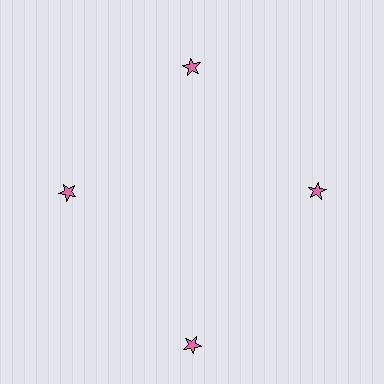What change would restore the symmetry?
The symmetry would be restored by moving it inward, back onto the ring so that all 4 stars sit at equal angles and equal distance from the center.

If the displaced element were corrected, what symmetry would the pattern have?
It would have 4-fold rotational symmetry — the pattern would map onto itself every 90 degrees.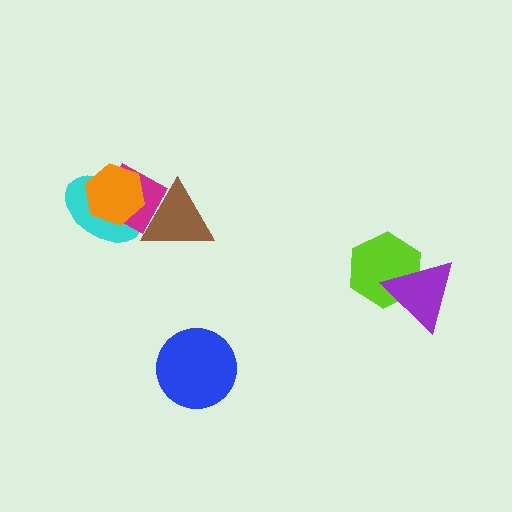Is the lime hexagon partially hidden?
Yes, it is partially covered by another shape.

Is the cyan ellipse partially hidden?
Yes, it is partially covered by another shape.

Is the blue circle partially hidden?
No, no other shape covers it.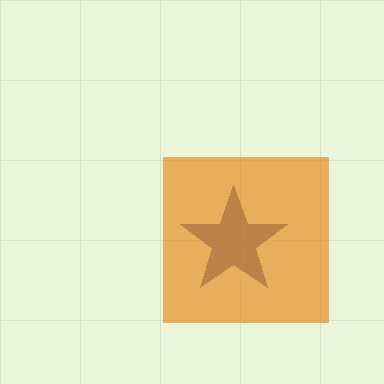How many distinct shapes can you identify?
There are 2 distinct shapes: an orange square, a brown star.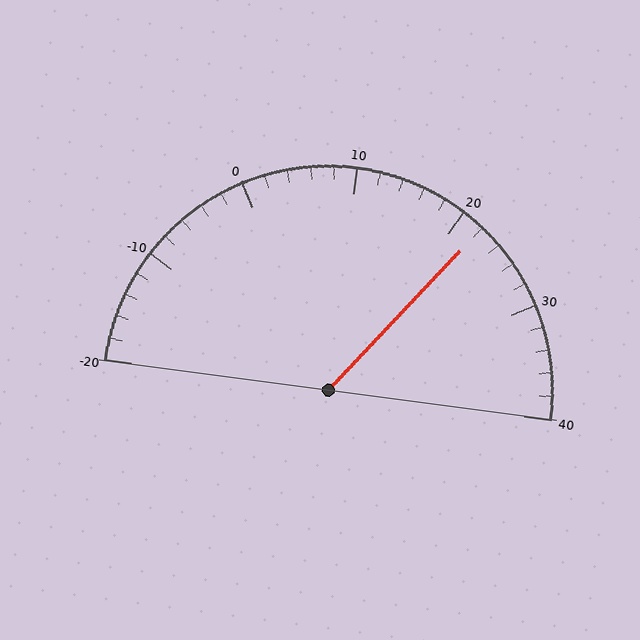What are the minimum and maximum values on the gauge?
The gauge ranges from -20 to 40.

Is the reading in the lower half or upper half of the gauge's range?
The reading is in the upper half of the range (-20 to 40).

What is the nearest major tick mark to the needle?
The nearest major tick mark is 20.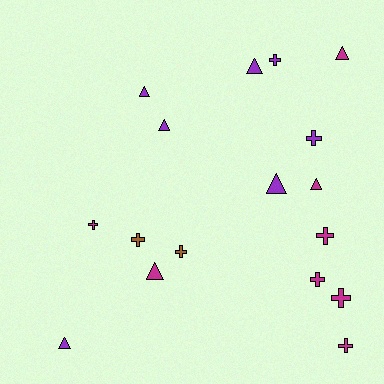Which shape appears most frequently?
Cross, with 9 objects.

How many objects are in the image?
There are 17 objects.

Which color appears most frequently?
Magenta, with 8 objects.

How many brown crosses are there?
There are 2 brown crosses.